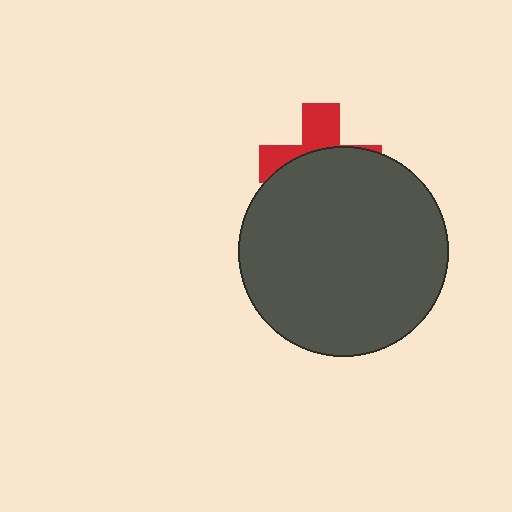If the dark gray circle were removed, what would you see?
You would see the complete red cross.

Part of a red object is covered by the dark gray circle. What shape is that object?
It is a cross.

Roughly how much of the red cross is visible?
A small part of it is visible (roughly 36%).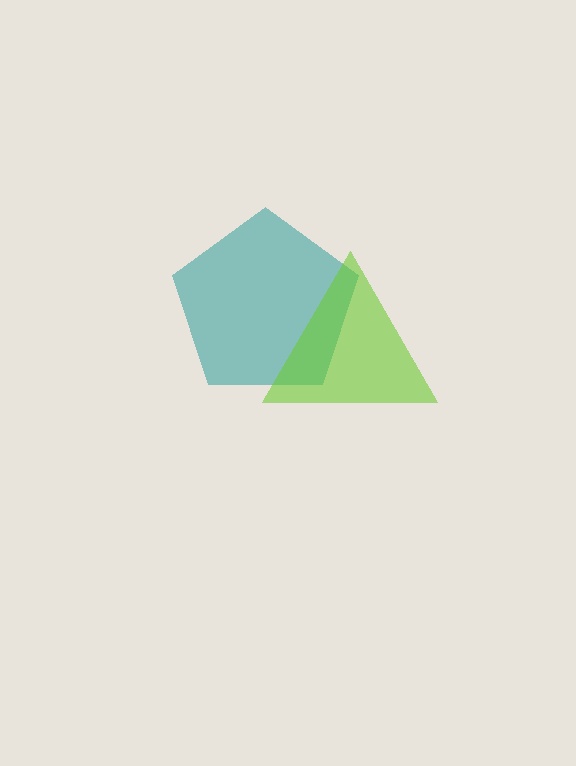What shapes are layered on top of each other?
The layered shapes are: a teal pentagon, a lime triangle.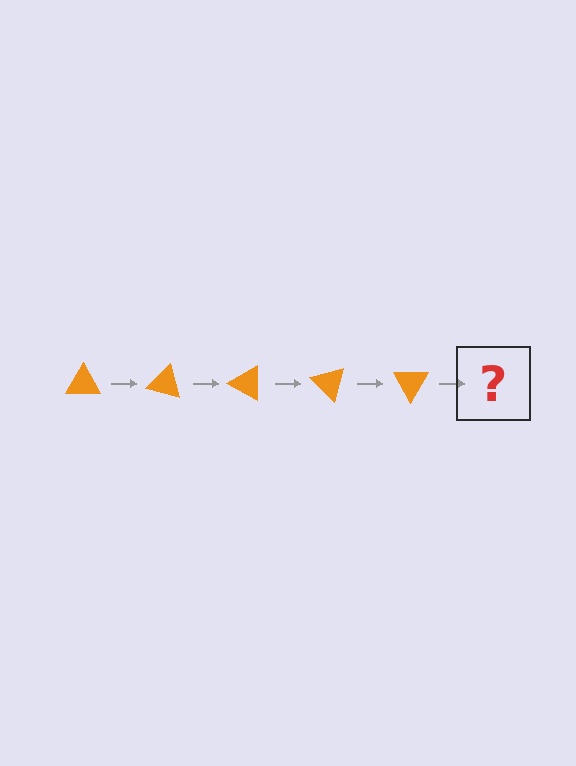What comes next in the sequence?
The next element should be an orange triangle rotated 75 degrees.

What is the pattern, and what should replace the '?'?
The pattern is that the triangle rotates 15 degrees each step. The '?' should be an orange triangle rotated 75 degrees.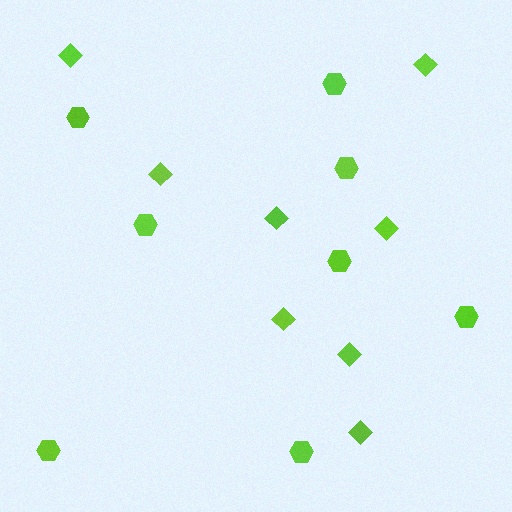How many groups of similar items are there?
There are 2 groups: one group of diamonds (8) and one group of hexagons (8).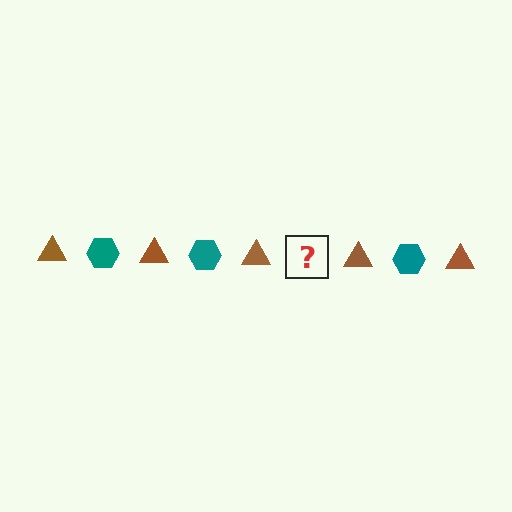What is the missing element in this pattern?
The missing element is a teal hexagon.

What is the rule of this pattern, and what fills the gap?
The rule is that the pattern alternates between brown triangle and teal hexagon. The gap should be filled with a teal hexagon.